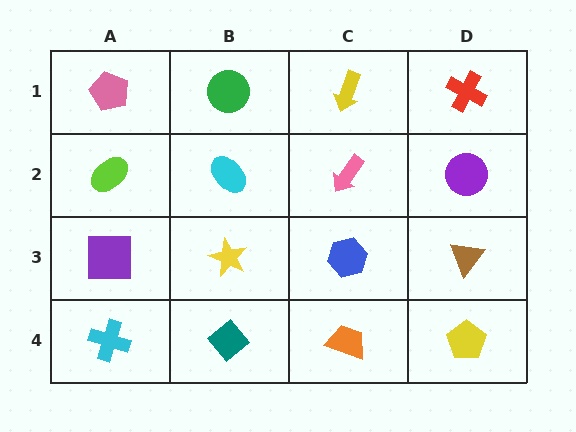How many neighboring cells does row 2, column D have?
3.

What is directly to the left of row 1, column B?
A pink pentagon.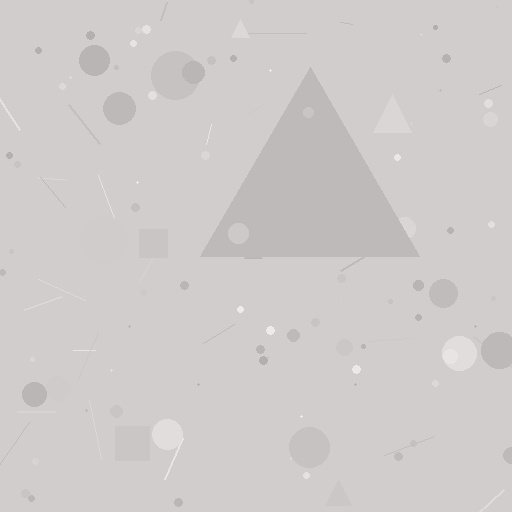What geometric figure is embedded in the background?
A triangle is embedded in the background.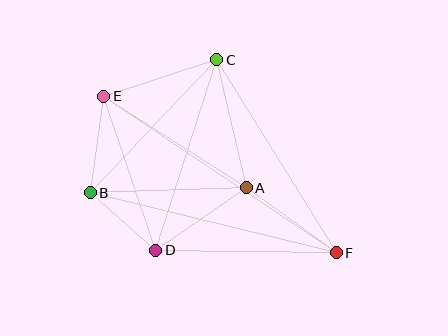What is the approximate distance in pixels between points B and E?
The distance between B and E is approximately 97 pixels.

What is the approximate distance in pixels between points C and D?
The distance between C and D is approximately 200 pixels.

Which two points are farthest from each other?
Points E and F are farthest from each other.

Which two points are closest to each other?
Points B and D are closest to each other.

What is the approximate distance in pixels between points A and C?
The distance between A and C is approximately 131 pixels.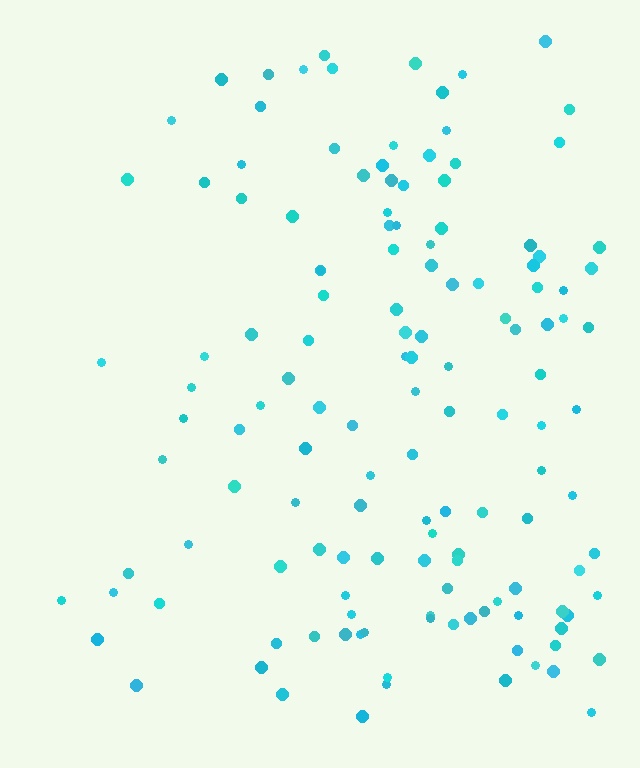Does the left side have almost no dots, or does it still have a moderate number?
Still a moderate number, just noticeably fewer than the right.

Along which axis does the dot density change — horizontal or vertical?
Horizontal.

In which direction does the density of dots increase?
From left to right, with the right side densest.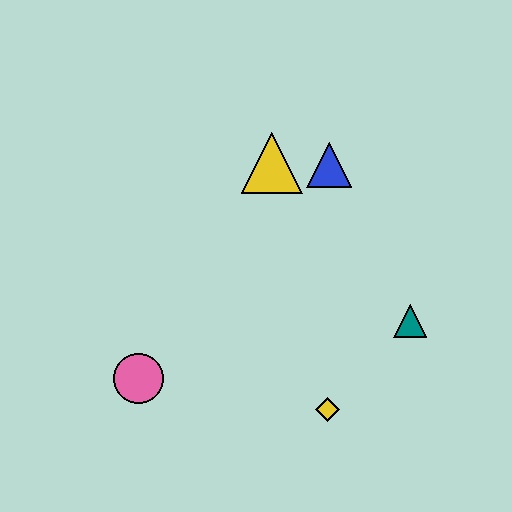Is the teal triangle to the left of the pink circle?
No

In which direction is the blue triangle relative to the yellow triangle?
The blue triangle is to the right of the yellow triangle.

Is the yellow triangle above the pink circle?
Yes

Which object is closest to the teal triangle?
The yellow diamond is closest to the teal triangle.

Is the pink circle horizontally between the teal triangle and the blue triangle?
No